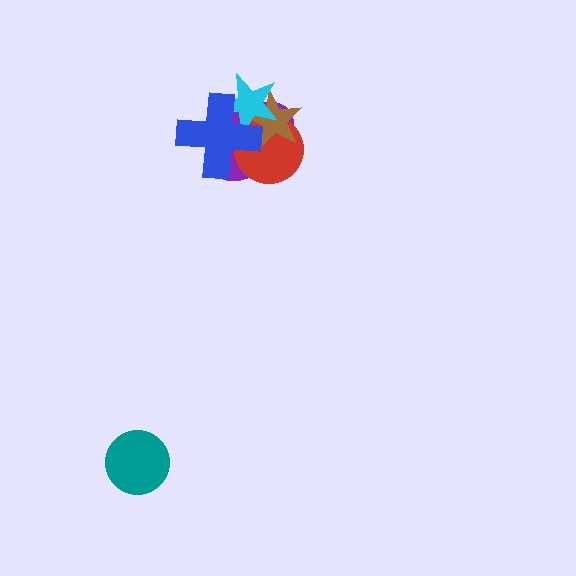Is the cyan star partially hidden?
Yes, it is partially covered by another shape.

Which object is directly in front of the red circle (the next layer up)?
The brown star is directly in front of the red circle.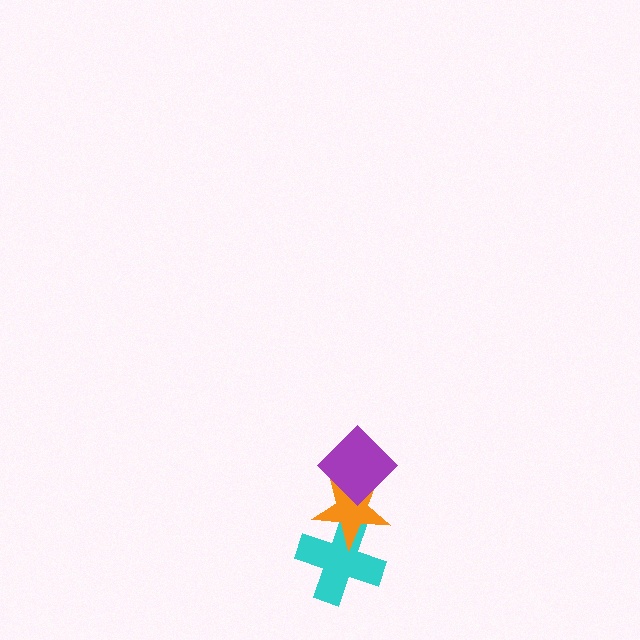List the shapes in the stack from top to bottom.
From top to bottom: the purple diamond, the orange star, the cyan cross.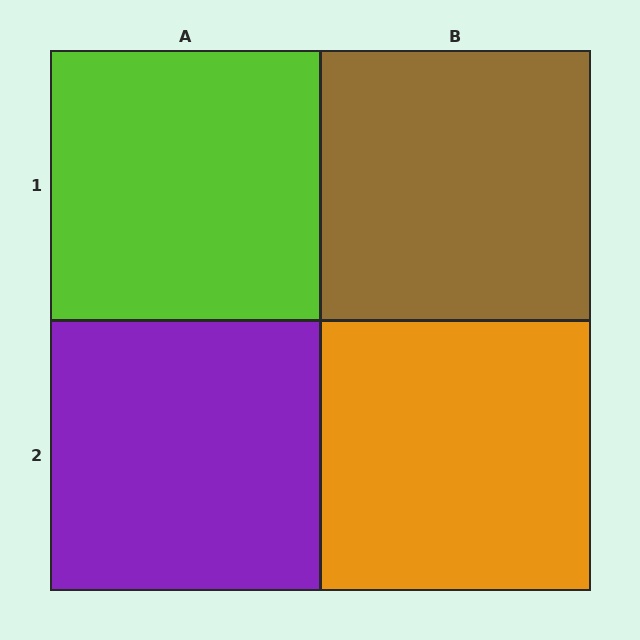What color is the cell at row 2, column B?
Orange.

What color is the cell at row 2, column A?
Purple.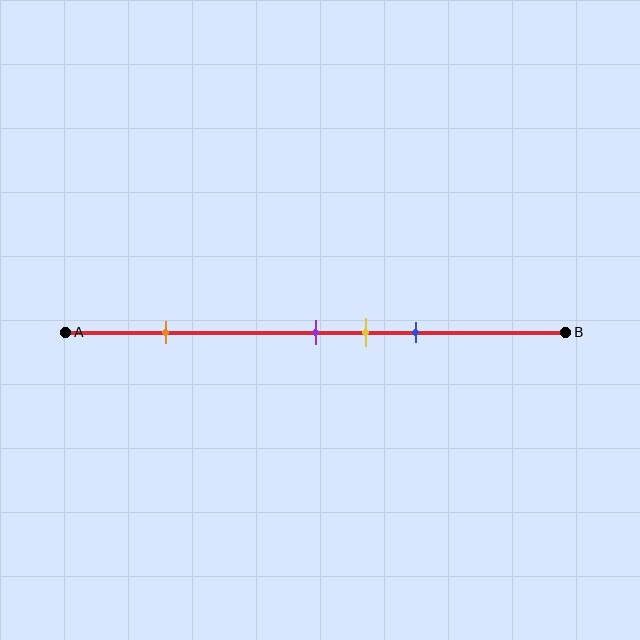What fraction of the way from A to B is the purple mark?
The purple mark is approximately 50% (0.5) of the way from A to B.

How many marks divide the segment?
There are 4 marks dividing the segment.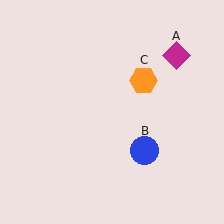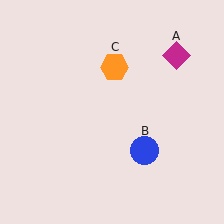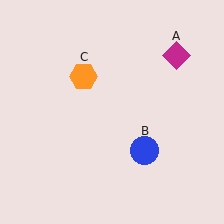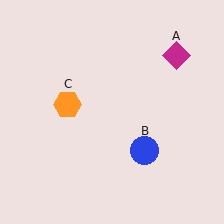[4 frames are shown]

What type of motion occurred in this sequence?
The orange hexagon (object C) rotated counterclockwise around the center of the scene.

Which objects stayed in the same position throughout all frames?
Magenta diamond (object A) and blue circle (object B) remained stationary.